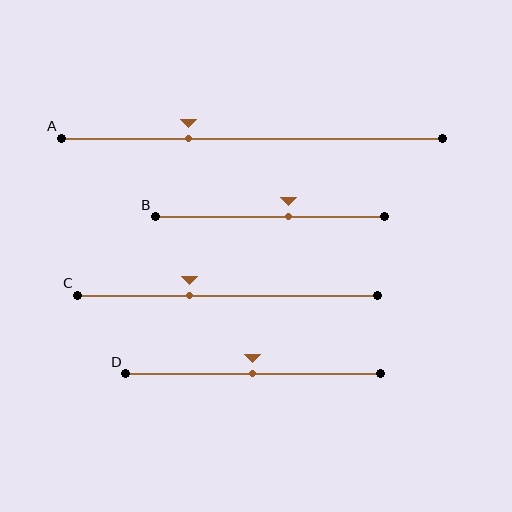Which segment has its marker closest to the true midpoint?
Segment D has its marker closest to the true midpoint.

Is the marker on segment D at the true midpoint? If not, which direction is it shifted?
Yes, the marker on segment D is at the true midpoint.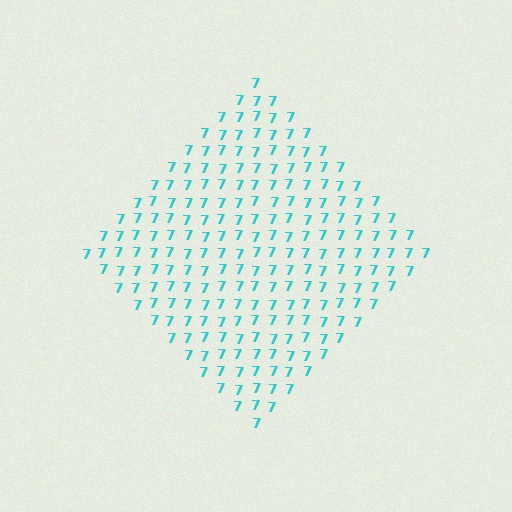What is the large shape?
The large shape is a diamond.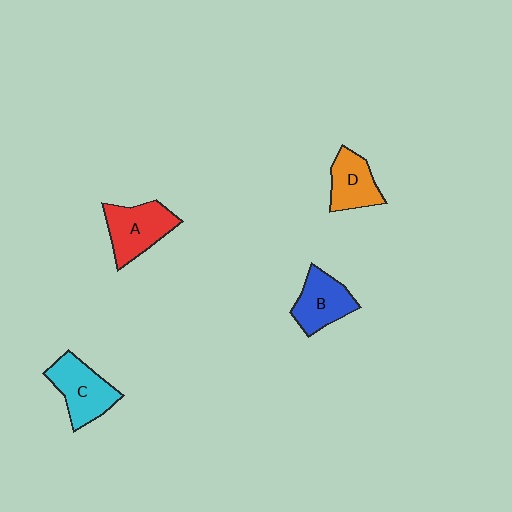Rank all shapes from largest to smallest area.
From largest to smallest: A (red), C (cyan), B (blue), D (orange).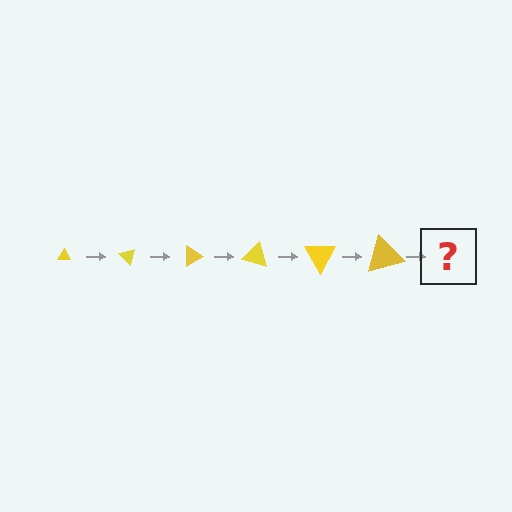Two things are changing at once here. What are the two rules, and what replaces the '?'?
The two rules are that the triangle grows larger each step and it rotates 45 degrees each step. The '?' should be a triangle, larger than the previous one and rotated 270 degrees from the start.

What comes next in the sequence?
The next element should be a triangle, larger than the previous one and rotated 270 degrees from the start.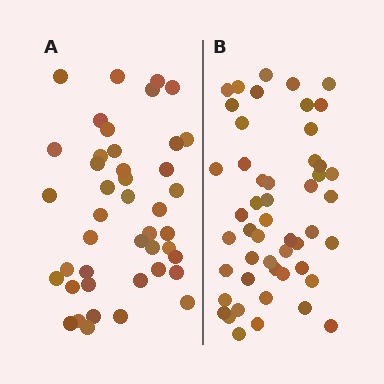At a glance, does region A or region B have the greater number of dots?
Region B (the right region) has more dots.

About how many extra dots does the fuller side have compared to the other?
Region B has roughly 8 or so more dots than region A.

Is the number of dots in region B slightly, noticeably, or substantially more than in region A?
Region B has only slightly more — the two regions are fairly close. The ratio is roughly 1.2 to 1.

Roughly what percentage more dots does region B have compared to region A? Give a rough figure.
About 15% more.